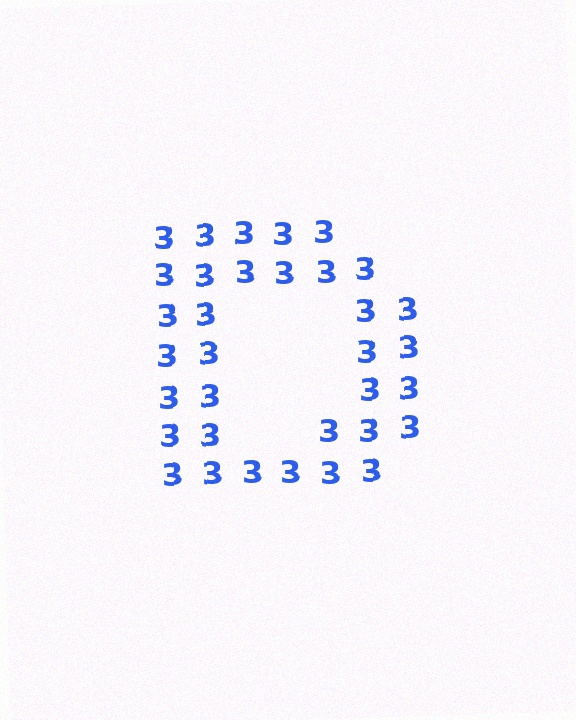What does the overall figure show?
The overall figure shows the letter D.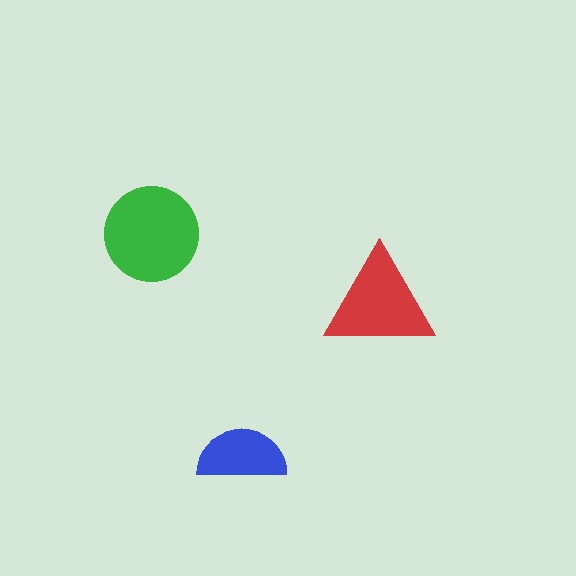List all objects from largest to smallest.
The green circle, the red triangle, the blue semicircle.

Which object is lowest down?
The blue semicircle is bottommost.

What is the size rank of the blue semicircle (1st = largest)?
3rd.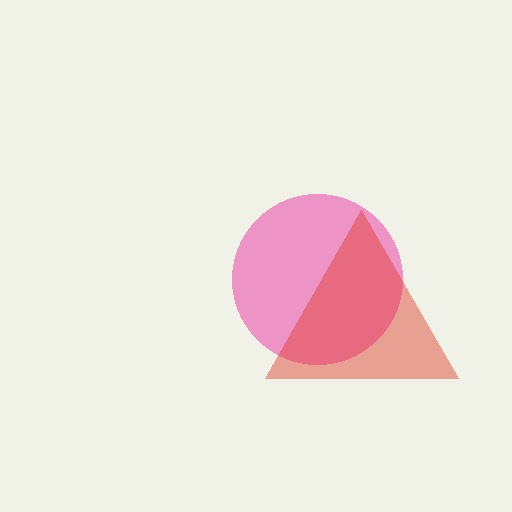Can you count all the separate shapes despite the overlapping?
Yes, there are 2 separate shapes.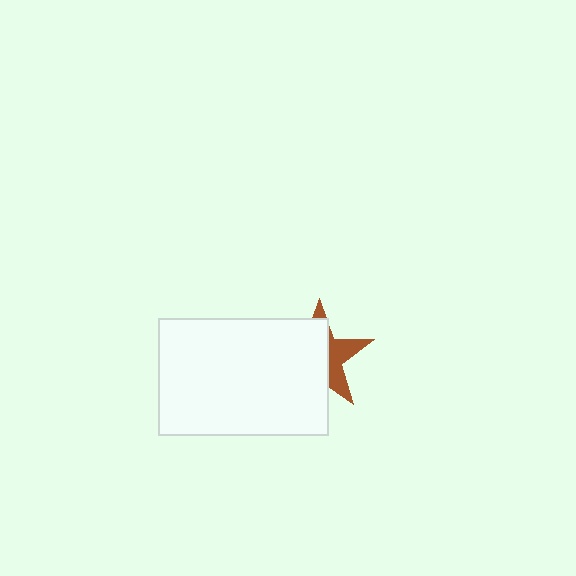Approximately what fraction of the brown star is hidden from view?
Roughly 65% of the brown star is hidden behind the white rectangle.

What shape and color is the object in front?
The object in front is a white rectangle.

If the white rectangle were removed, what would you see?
You would see the complete brown star.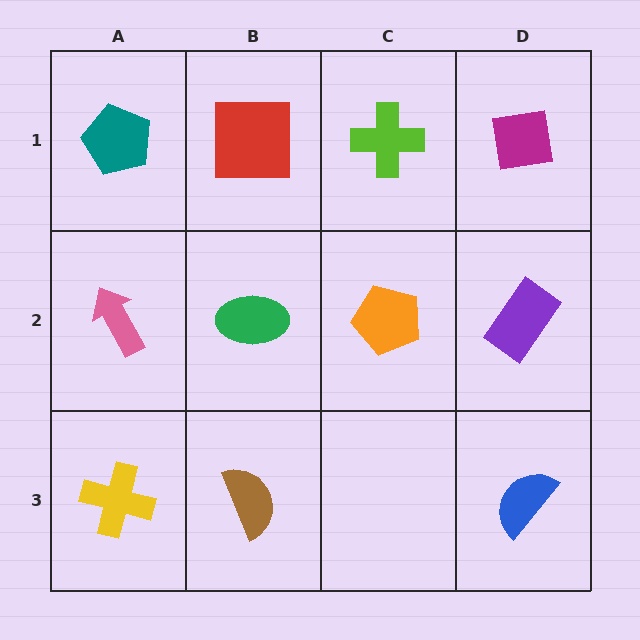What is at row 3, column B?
A brown semicircle.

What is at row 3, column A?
A yellow cross.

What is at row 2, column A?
A pink arrow.